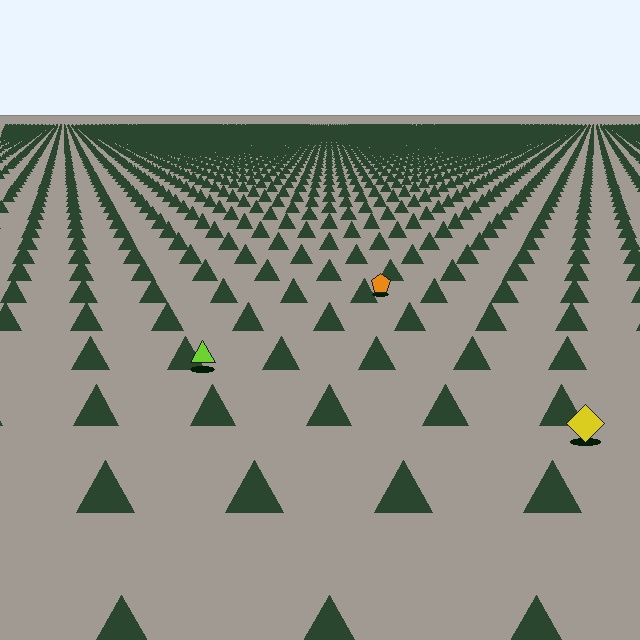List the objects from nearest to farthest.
From nearest to farthest: the yellow diamond, the lime triangle, the orange pentagon.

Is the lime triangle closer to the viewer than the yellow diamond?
No. The yellow diamond is closer — you can tell from the texture gradient: the ground texture is coarser near it.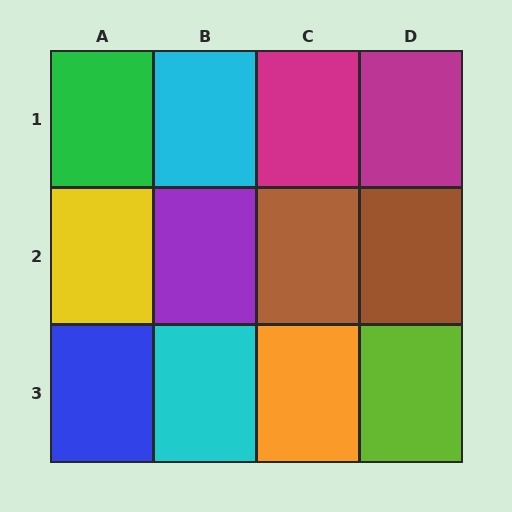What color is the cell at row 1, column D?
Magenta.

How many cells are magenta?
2 cells are magenta.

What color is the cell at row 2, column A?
Yellow.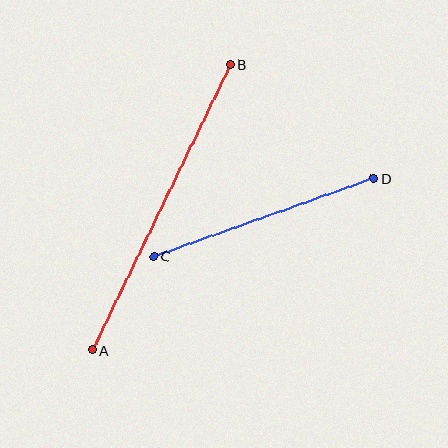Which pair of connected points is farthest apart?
Points A and B are farthest apart.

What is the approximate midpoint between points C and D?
The midpoint is at approximately (264, 217) pixels.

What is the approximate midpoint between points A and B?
The midpoint is at approximately (162, 207) pixels.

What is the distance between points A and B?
The distance is approximately 317 pixels.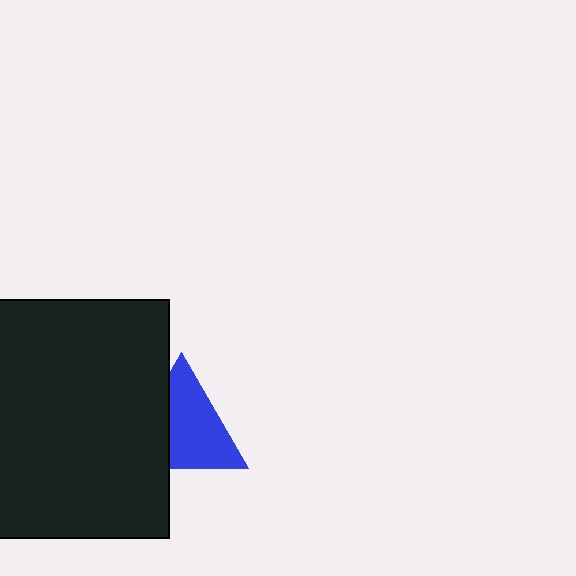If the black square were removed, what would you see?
You would see the complete blue triangle.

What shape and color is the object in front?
The object in front is a black square.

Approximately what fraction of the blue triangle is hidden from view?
Roughly 34% of the blue triangle is hidden behind the black square.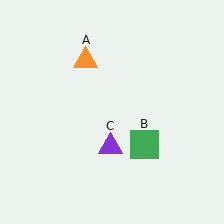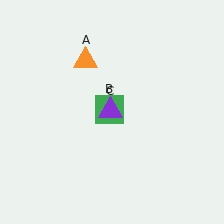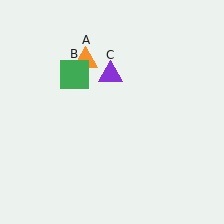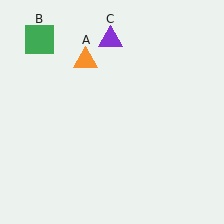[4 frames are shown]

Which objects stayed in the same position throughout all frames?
Orange triangle (object A) remained stationary.